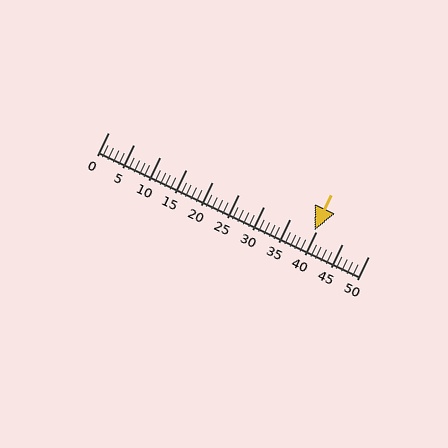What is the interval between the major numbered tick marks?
The major tick marks are spaced 5 units apart.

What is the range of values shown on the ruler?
The ruler shows values from 0 to 50.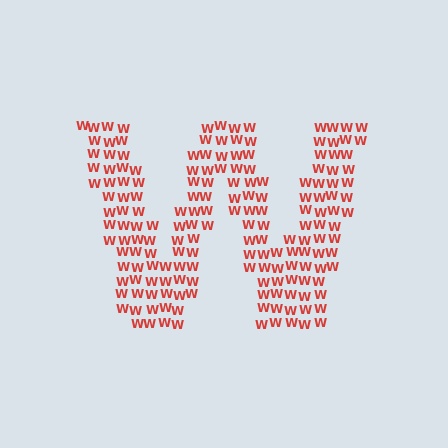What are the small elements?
The small elements are letter W's.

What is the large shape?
The large shape is the letter W.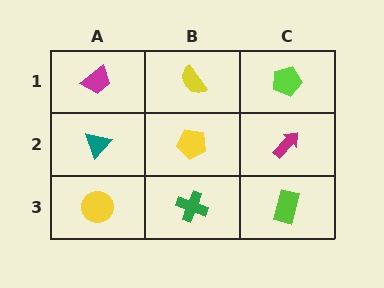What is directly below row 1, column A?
A teal triangle.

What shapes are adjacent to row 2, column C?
A lime pentagon (row 1, column C), a lime rectangle (row 3, column C), a yellow pentagon (row 2, column B).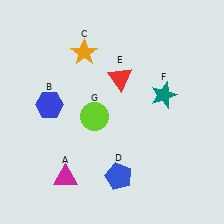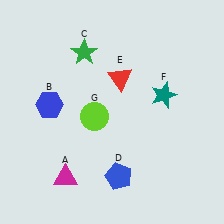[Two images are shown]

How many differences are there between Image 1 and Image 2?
There is 1 difference between the two images.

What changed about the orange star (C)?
In Image 1, C is orange. In Image 2, it changed to green.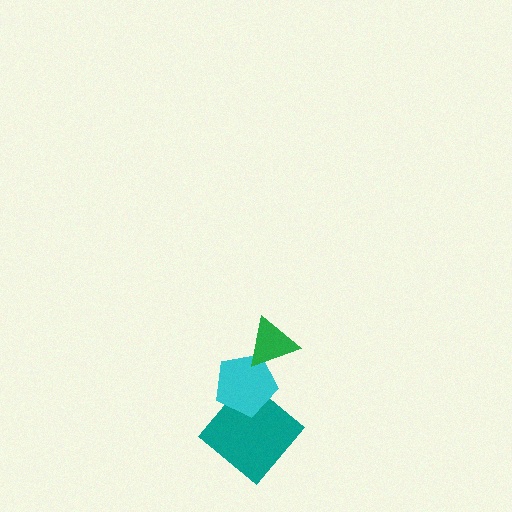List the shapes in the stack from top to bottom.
From top to bottom: the green triangle, the cyan pentagon, the teal diamond.